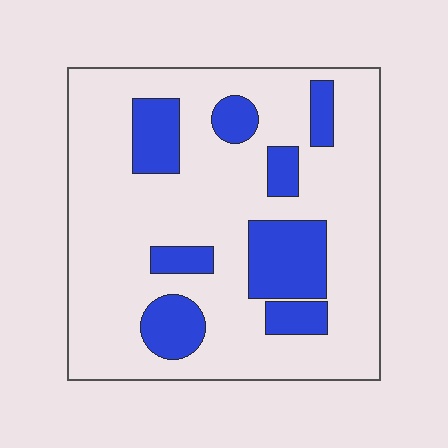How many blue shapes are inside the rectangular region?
8.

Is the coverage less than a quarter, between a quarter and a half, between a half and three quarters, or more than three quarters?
Less than a quarter.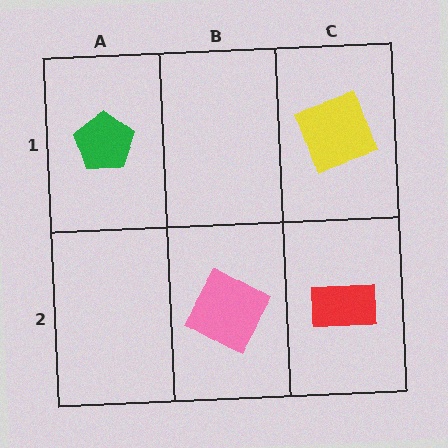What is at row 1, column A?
A green pentagon.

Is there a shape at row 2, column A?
No, that cell is empty.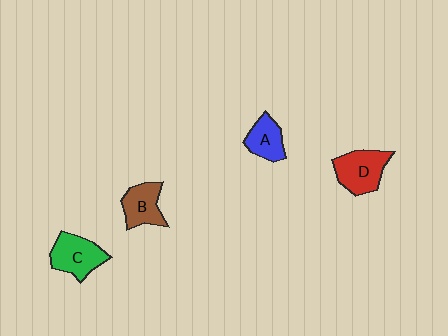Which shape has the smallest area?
Shape A (blue).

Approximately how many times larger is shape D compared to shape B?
Approximately 1.3 times.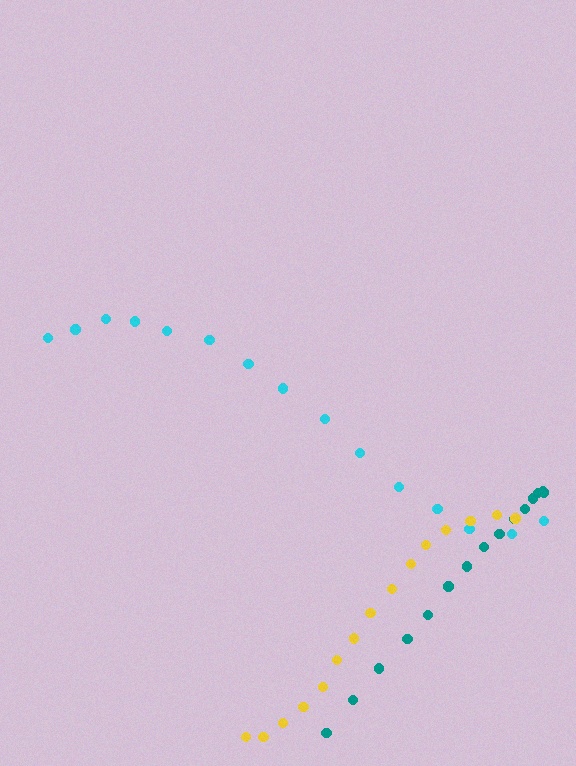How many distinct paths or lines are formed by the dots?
There are 3 distinct paths.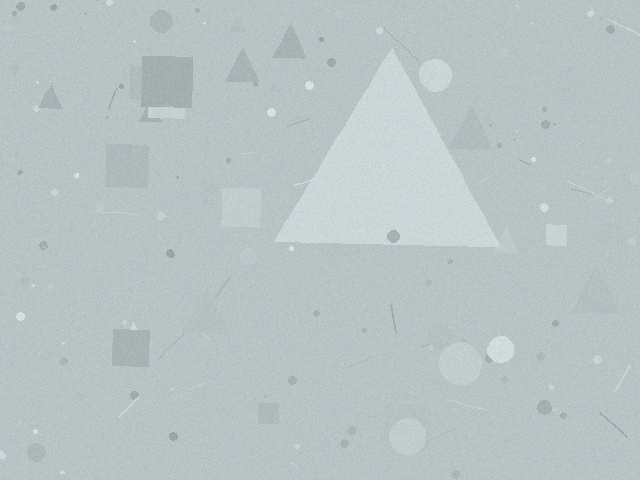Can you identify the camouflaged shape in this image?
The camouflaged shape is a triangle.